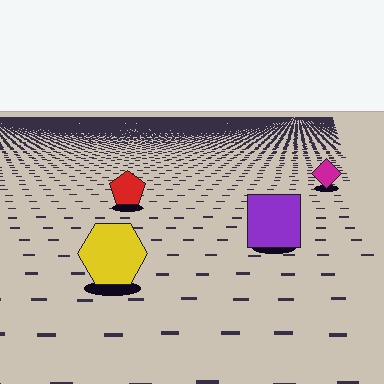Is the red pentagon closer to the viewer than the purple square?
No. The purple square is closer — you can tell from the texture gradient: the ground texture is coarser near it.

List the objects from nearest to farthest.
From nearest to farthest: the yellow hexagon, the purple square, the red pentagon, the magenta diamond.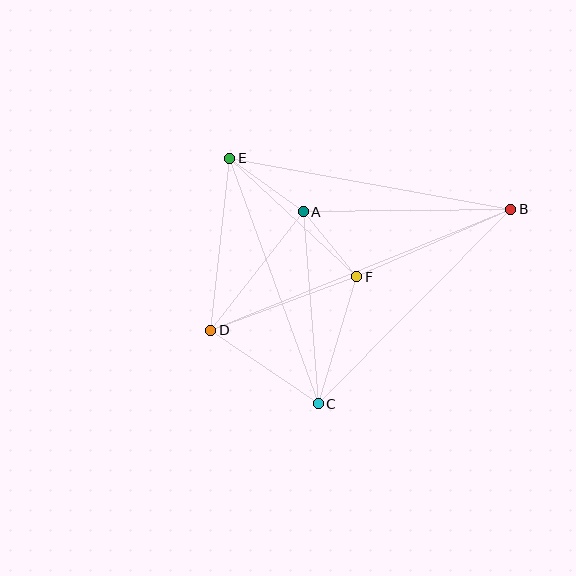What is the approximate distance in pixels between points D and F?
The distance between D and F is approximately 156 pixels.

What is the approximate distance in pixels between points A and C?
The distance between A and C is approximately 193 pixels.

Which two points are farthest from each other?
Points B and D are farthest from each other.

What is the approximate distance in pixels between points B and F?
The distance between B and F is approximately 168 pixels.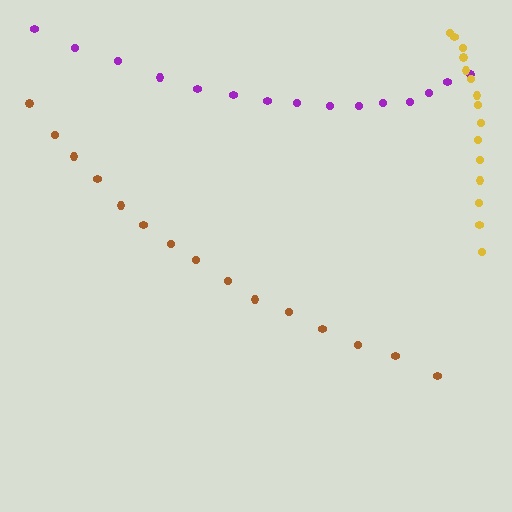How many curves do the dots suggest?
There are 3 distinct paths.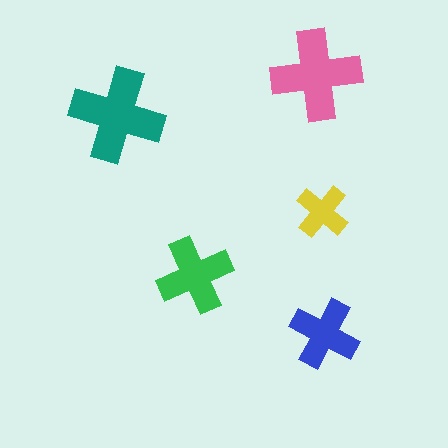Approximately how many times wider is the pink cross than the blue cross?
About 1.5 times wider.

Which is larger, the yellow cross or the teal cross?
The teal one.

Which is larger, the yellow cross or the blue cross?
The blue one.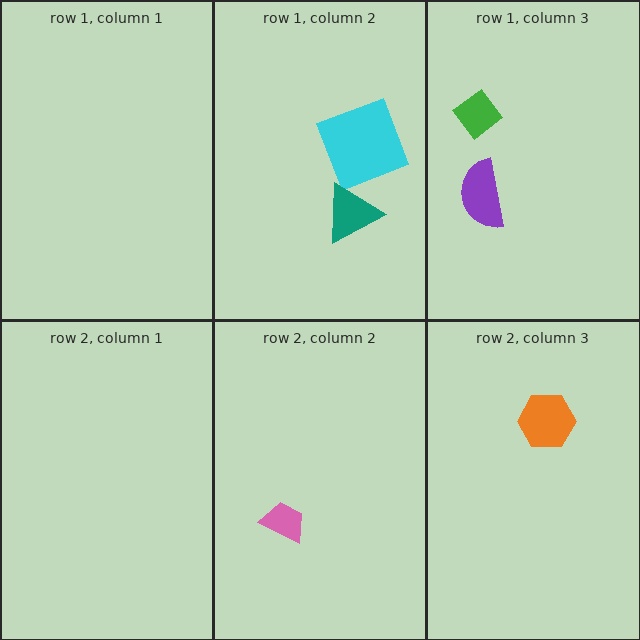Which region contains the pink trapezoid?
The row 2, column 2 region.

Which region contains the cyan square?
The row 1, column 2 region.